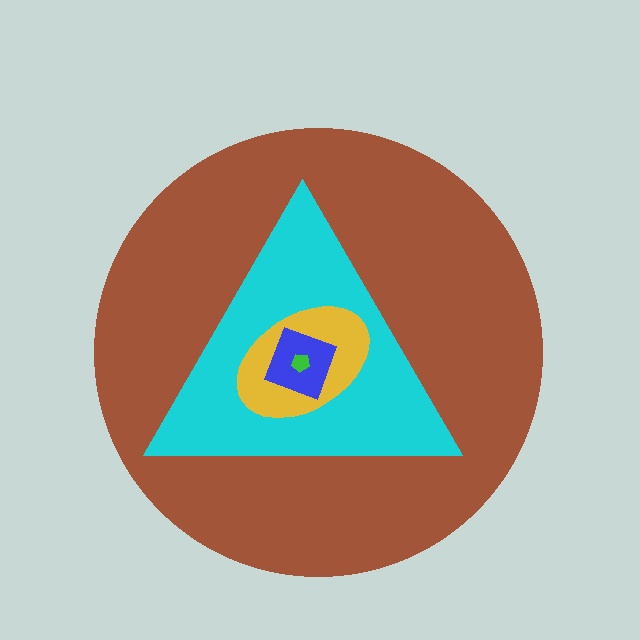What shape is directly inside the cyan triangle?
The yellow ellipse.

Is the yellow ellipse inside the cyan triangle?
Yes.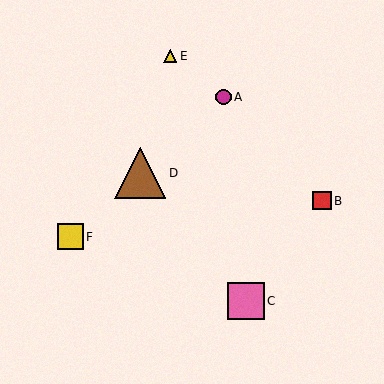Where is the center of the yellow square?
The center of the yellow square is at (70, 236).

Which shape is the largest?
The brown triangle (labeled D) is the largest.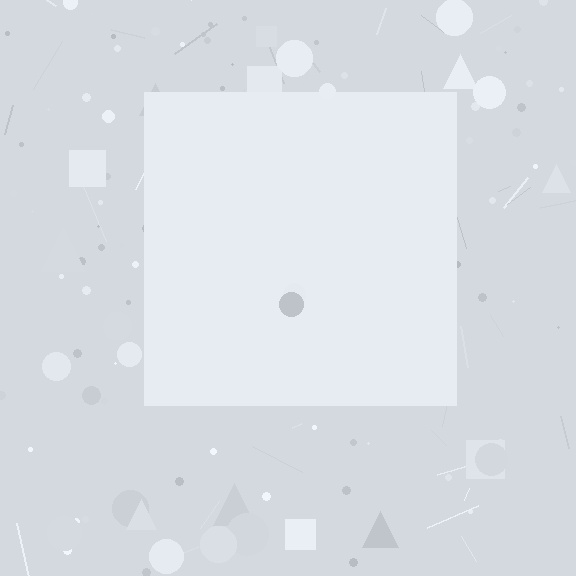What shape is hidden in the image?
A square is hidden in the image.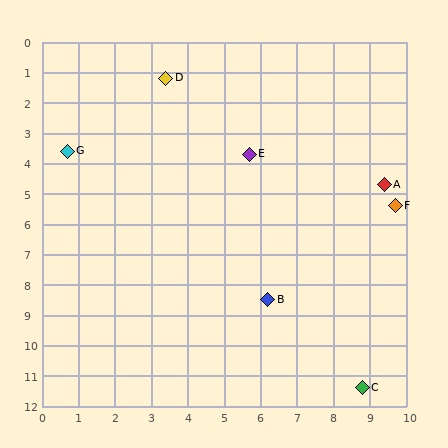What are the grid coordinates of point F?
Point F is at approximately (9.7, 5.4).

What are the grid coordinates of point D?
Point D is at approximately (3.4, 1.2).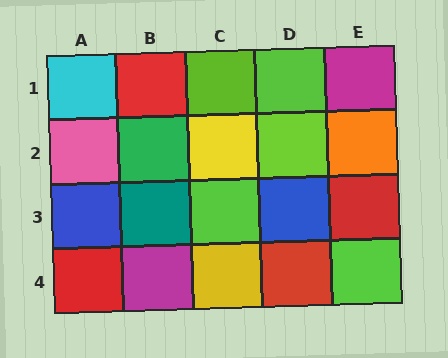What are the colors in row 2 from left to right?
Pink, green, yellow, lime, orange.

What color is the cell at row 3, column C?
Lime.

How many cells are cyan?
1 cell is cyan.